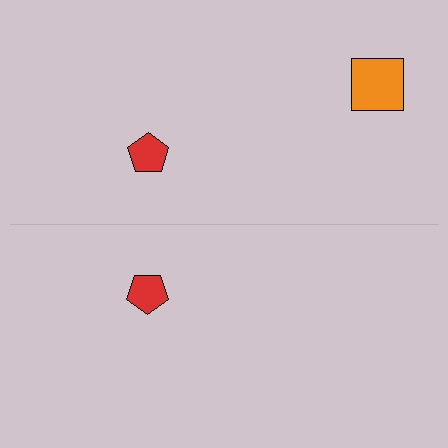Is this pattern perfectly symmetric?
No, the pattern is not perfectly symmetric. A orange square is missing from the bottom side.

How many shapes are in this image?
There are 3 shapes in this image.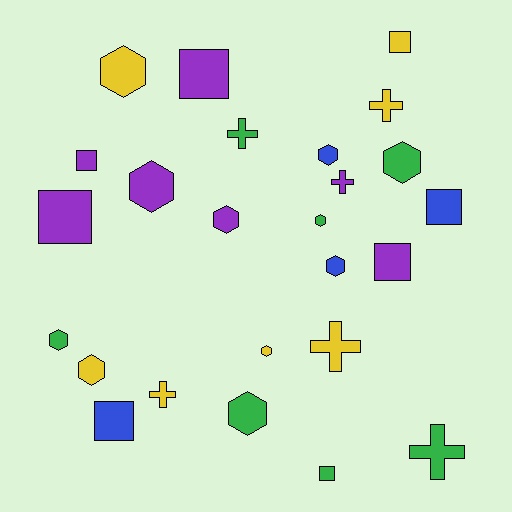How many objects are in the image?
There are 25 objects.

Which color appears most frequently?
Yellow, with 7 objects.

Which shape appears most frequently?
Hexagon, with 11 objects.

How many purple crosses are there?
There is 1 purple cross.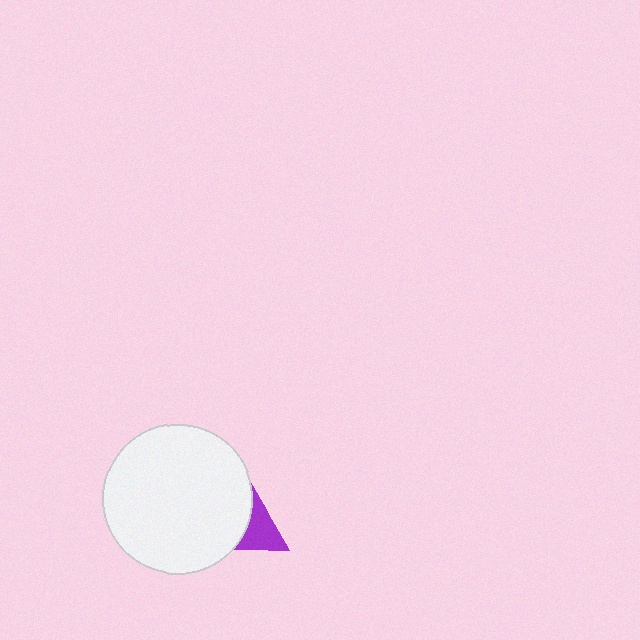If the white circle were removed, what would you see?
You would see the complete purple triangle.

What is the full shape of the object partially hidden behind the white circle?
The partially hidden object is a purple triangle.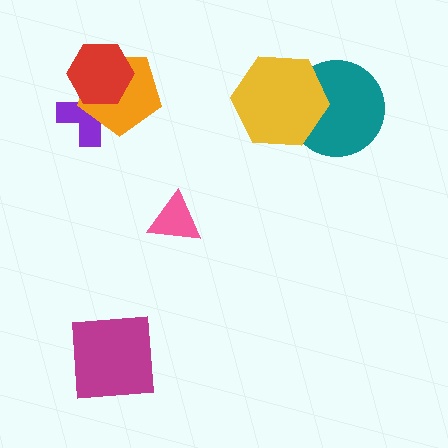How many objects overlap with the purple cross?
2 objects overlap with the purple cross.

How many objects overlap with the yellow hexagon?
1 object overlaps with the yellow hexagon.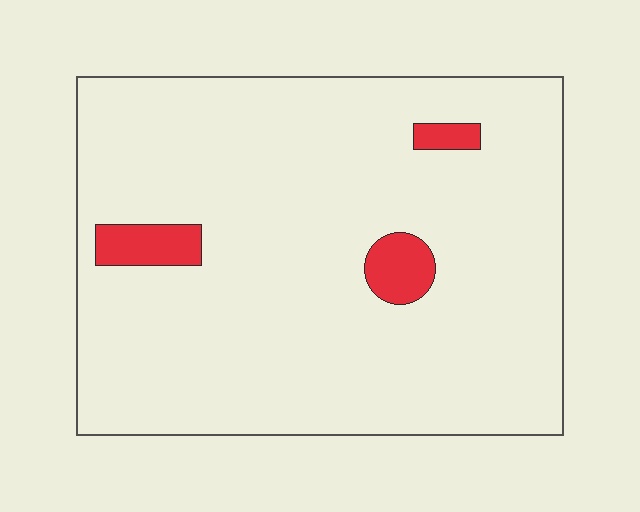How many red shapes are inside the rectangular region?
3.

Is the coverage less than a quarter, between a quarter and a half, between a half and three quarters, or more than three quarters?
Less than a quarter.